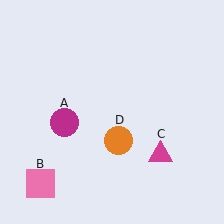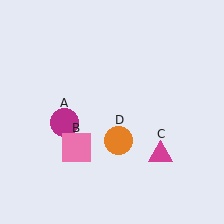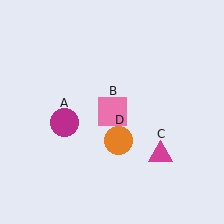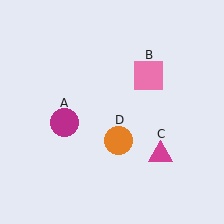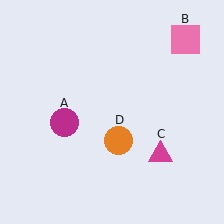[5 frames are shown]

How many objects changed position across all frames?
1 object changed position: pink square (object B).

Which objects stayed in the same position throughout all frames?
Magenta circle (object A) and magenta triangle (object C) and orange circle (object D) remained stationary.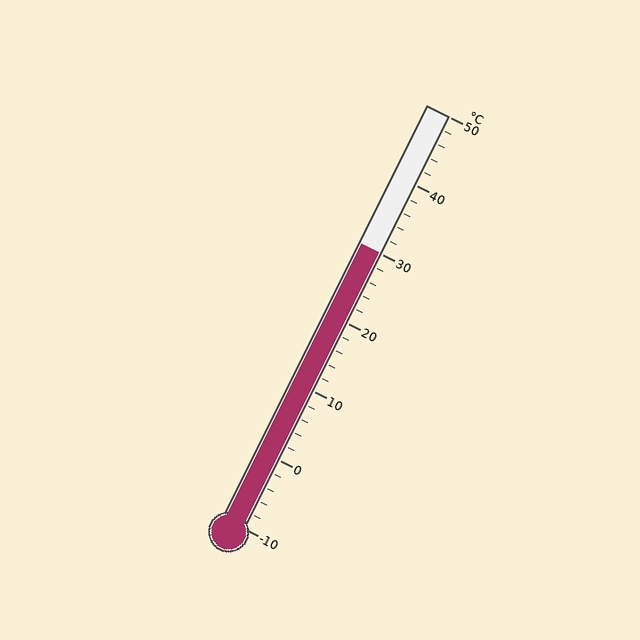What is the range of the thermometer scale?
The thermometer scale ranges from -10°C to 50°C.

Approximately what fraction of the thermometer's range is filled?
The thermometer is filled to approximately 65% of its range.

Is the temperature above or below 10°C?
The temperature is above 10°C.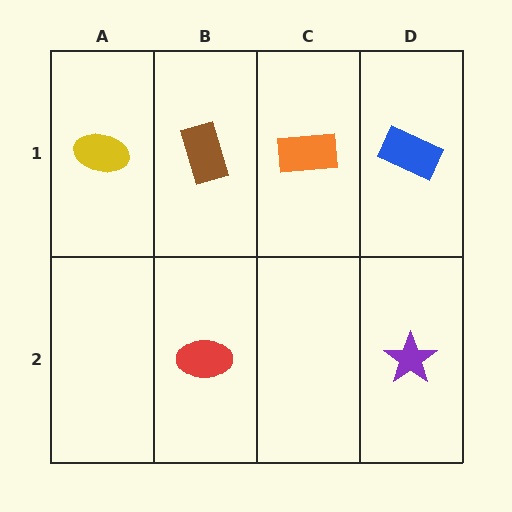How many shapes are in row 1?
4 shapes.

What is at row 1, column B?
A brown rectangle.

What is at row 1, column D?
A blue rectangle.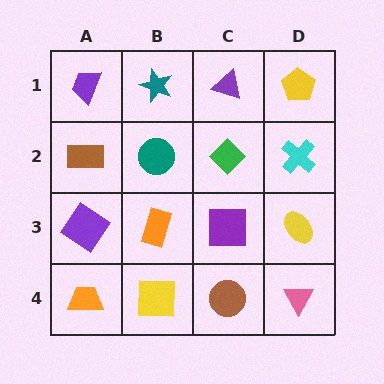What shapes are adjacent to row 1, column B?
A teal circle (row 2, column B), a purple trapezoid (row 1, column A), a purple triangle (row 1, column C).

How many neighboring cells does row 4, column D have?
2.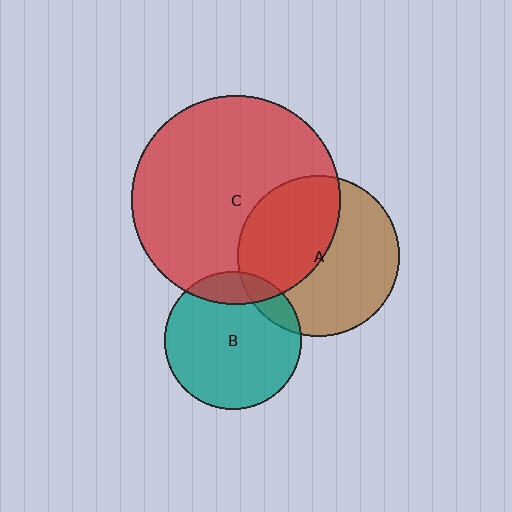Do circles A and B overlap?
Yes.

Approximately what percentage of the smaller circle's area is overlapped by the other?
Approximately 10%.